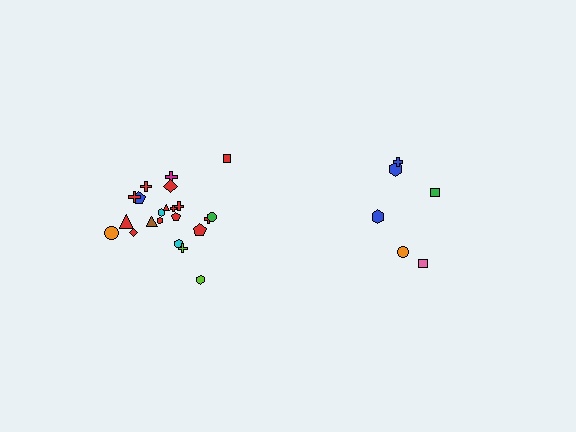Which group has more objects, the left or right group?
The left group.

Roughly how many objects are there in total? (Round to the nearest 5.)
Roughly 30 objects in total.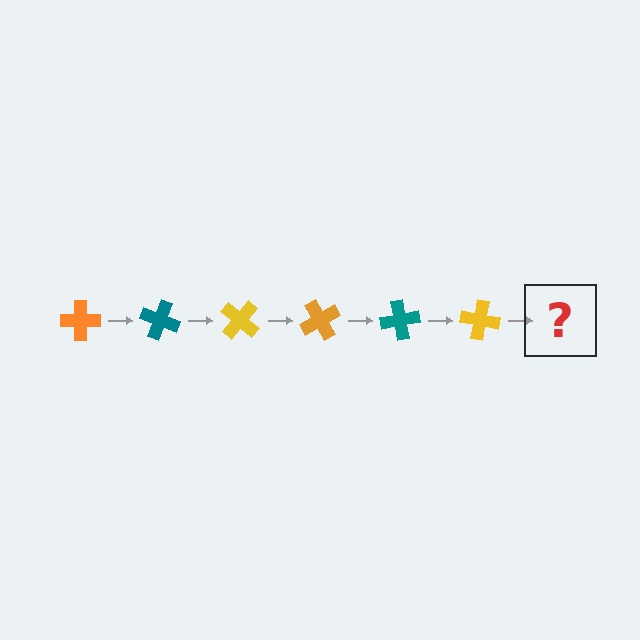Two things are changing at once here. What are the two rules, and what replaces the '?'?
The two rules are that it rotates 20 degrees each step and the color cycles through orange, teal, and yellow. The '?' should be an orange cross, rotated 120 degrees from the start.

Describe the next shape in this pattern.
It should be an orange cross, rotated 120 degrees from the start.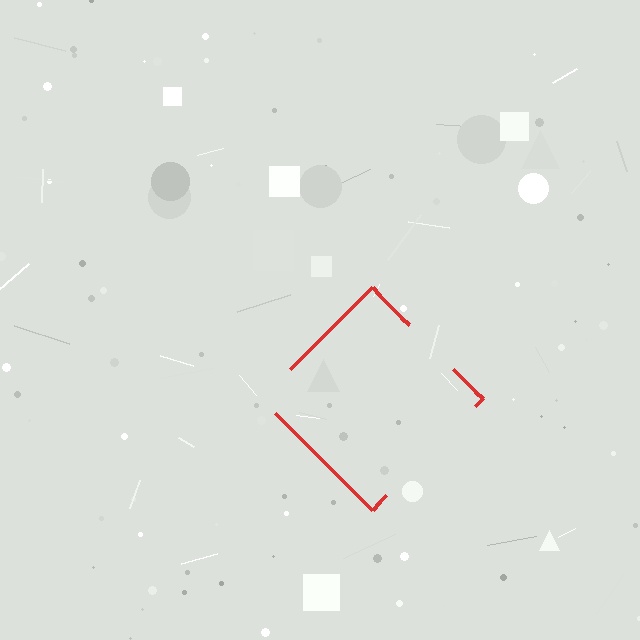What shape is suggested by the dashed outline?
The dashed outline suggests a diamond.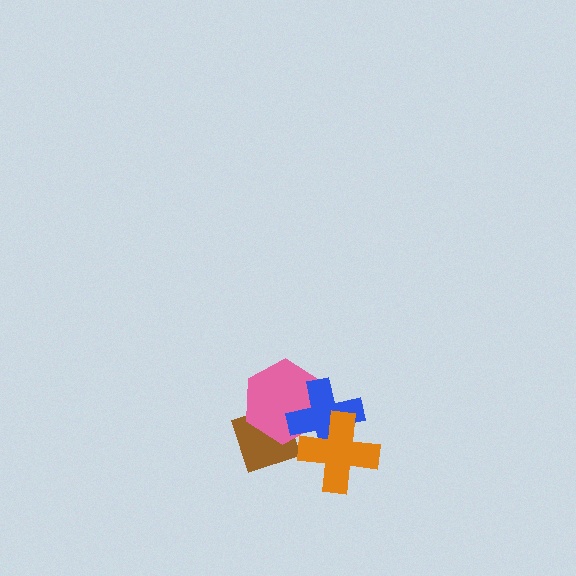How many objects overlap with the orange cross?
2 objects overlap with the orange cross.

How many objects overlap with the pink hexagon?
3 objects overlap with the pink hexagon.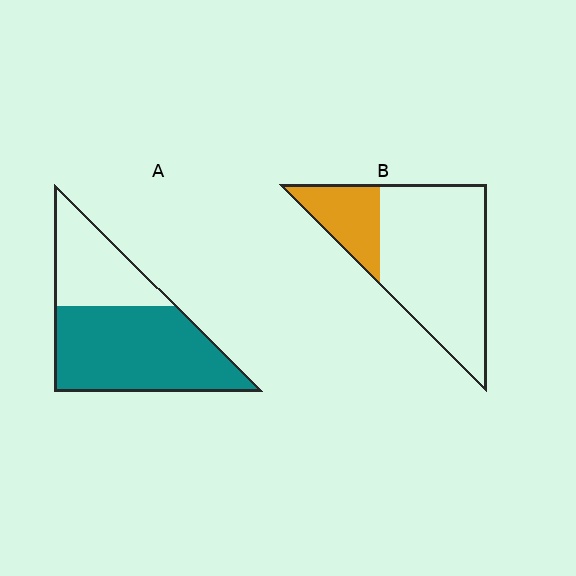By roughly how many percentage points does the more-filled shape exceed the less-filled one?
By roughly 40 percentage points (A over B).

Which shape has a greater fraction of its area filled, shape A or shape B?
Shape A.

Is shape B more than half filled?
No.